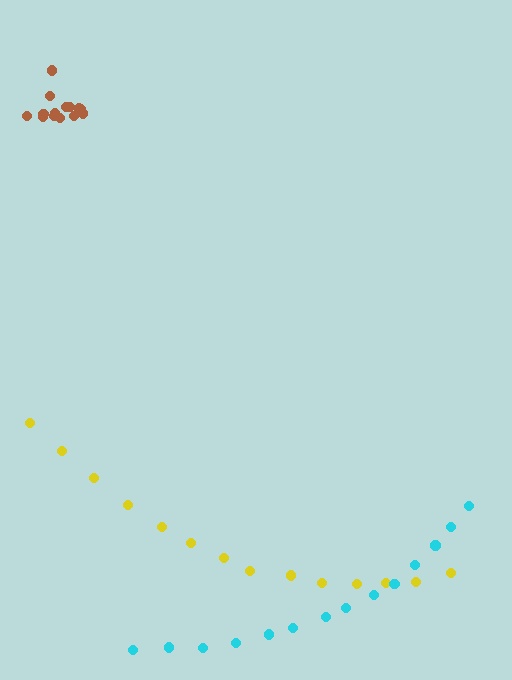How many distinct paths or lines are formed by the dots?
There are 3 distinct paths.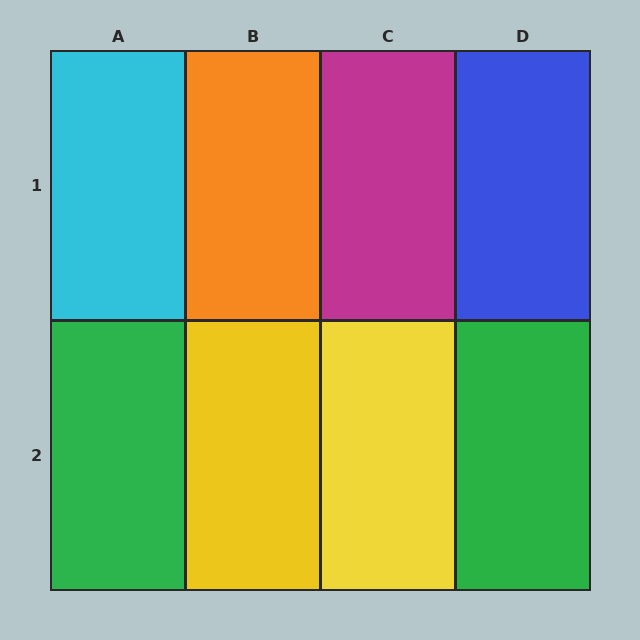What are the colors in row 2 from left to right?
Green, yellow, yellow, green.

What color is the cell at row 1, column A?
Cyan.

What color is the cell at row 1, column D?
Blue.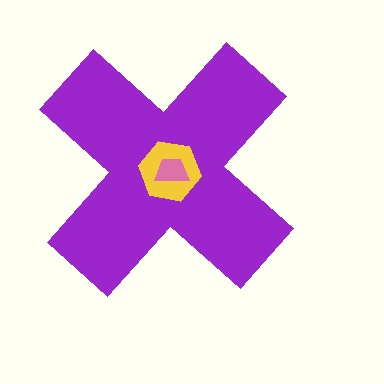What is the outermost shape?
The purple cross.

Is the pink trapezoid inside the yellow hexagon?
Yes.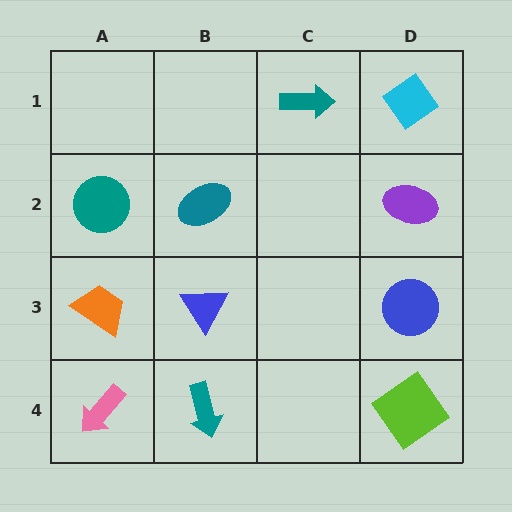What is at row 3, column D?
A blue circle.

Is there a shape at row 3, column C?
No, that cell is empty.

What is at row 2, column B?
A teal ellipse.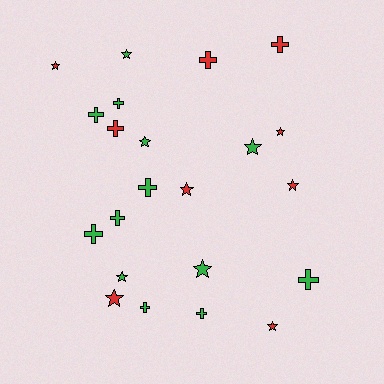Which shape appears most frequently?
Cross, with 11 objects.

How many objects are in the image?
There are 22 objects.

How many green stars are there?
There are 5 green stars.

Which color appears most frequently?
Green, with 13 objects.